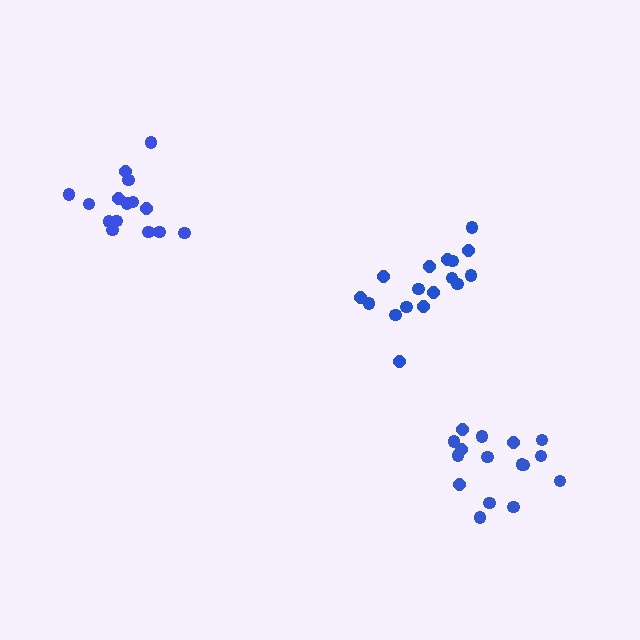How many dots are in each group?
Group 1: 15 dots, Group 2: 17 dots, Group 3: 16 dots (48 total).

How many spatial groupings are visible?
There are 3 spatial groupings.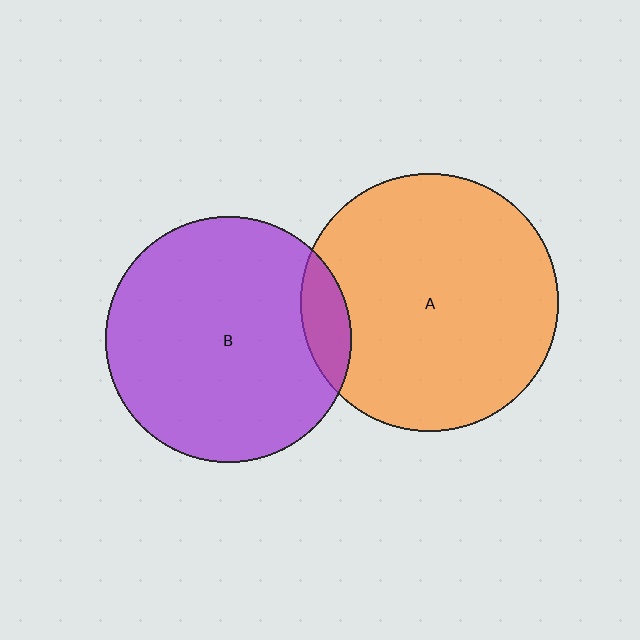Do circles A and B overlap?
Yes.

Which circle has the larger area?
Circle A (orange).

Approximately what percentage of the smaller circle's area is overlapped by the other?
Approximately 10%.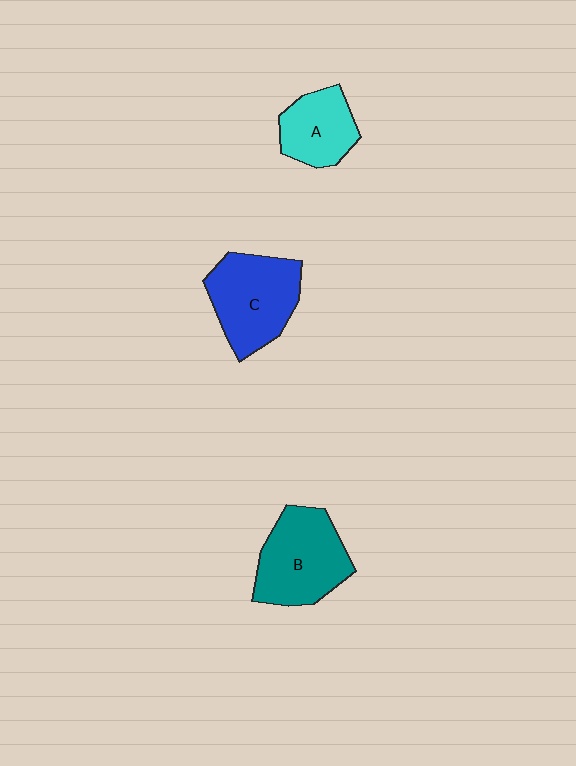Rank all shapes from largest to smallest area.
From largest to smallest: B (teal), C (blue), A (cyan).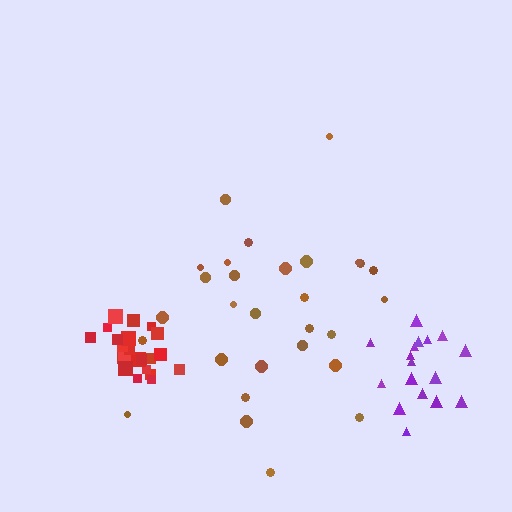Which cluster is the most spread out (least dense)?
Brown.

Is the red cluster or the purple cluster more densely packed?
Red.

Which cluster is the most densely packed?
Red.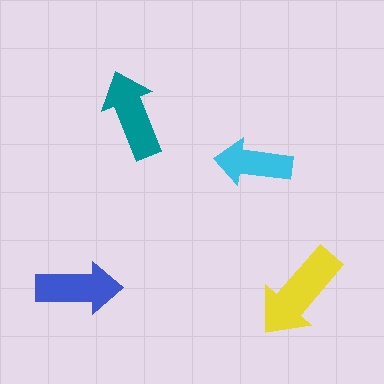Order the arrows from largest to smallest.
the yellow one, the teal one, the blue one, the cyan one.